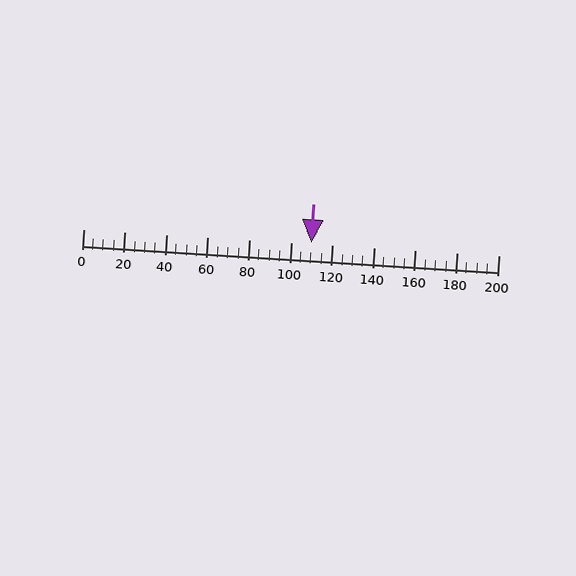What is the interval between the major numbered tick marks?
The major tick marks are spaced 20 units apart.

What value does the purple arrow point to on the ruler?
The purple arrow points to approximately 110.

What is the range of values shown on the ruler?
The ruler shows values from 0 to 200.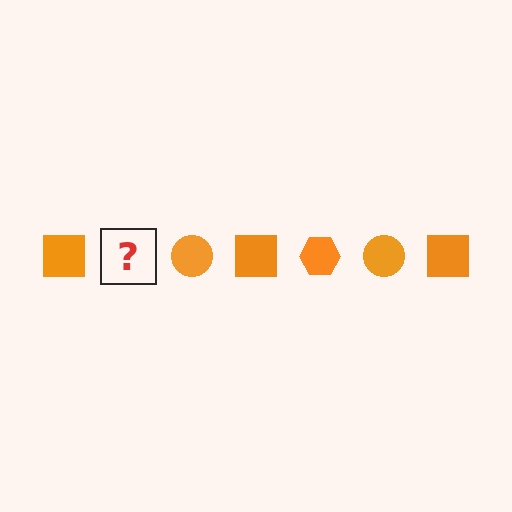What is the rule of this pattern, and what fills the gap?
The rule is that the pattern cycles through square, hexagon, circle shapes in orange. The gap should be filled with an orange hexagon.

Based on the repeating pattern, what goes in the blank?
The blank should be an orange hexagon.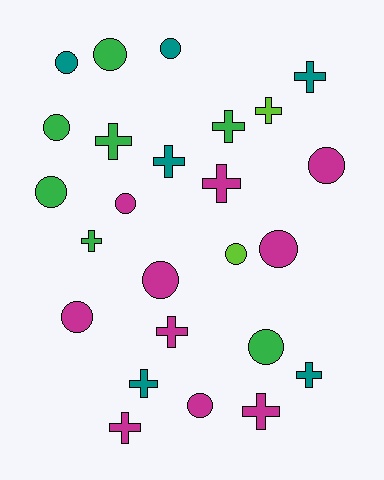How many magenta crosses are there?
There are 4 magenta crosses.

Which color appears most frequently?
Magenta, with 10 objects.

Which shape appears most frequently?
Circle, with 13 objects.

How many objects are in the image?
There are 25 objects.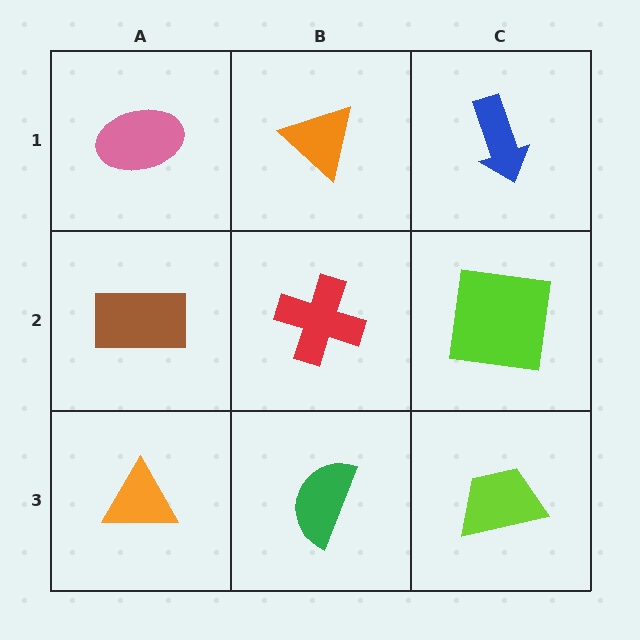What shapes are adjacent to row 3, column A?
A brown rectangle (row 2, column A), a green semicircle (row 3, column B).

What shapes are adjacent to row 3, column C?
A lime square (row 2, column C), a green semicircle (row 3, column B).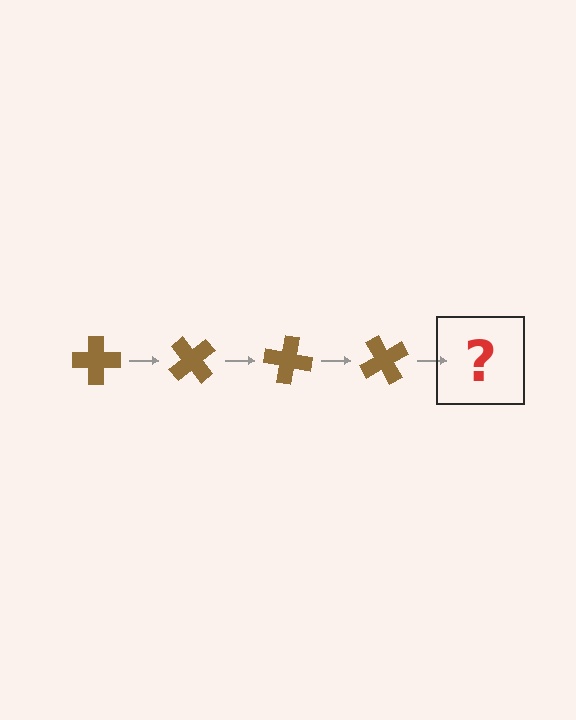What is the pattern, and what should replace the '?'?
The pattern is that the cross rotates 50 degrees each step. The '?' should be a brown cross rotated 200 degrees.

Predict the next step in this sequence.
The next step is a brown cross rotated 200 degrees.